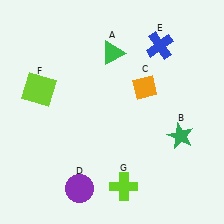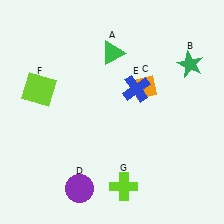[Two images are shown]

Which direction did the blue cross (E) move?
The blue cross (E) moved down.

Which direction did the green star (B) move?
The green star (B) moved up.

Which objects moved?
The objects that moved are: the green star (B), the blue cross (E).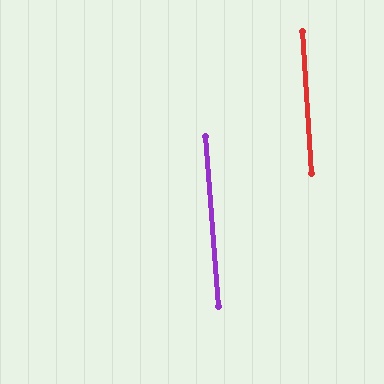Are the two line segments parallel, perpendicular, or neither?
Parallel — their directions differ by only 0.6°.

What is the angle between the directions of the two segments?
Approximately 1 degree.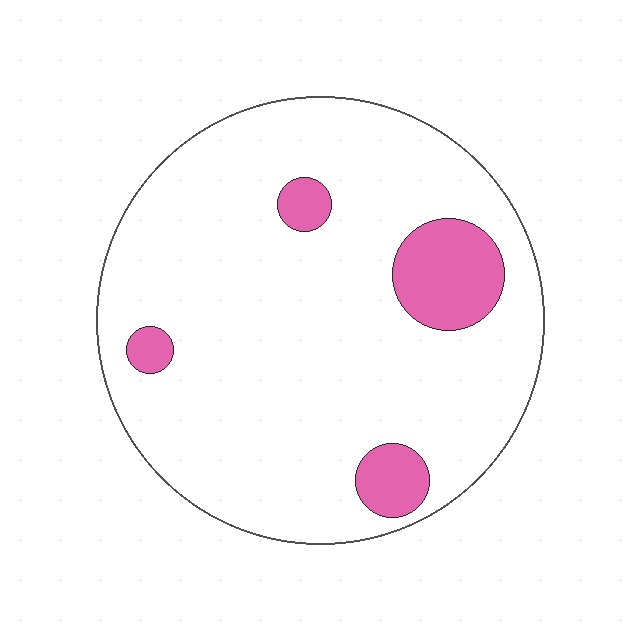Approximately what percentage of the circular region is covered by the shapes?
Approximately 10%.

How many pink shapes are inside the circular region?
4.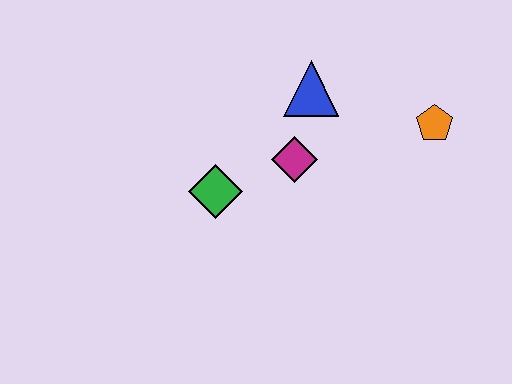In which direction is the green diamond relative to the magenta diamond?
The green diamond is to the left of the magenta diamond.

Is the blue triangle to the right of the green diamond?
Yes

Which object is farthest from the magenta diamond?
The orange pentagon is farthest from the magenta diamond.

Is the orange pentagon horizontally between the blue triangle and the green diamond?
No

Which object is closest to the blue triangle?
The magenta diamond is closest to the blue triangle.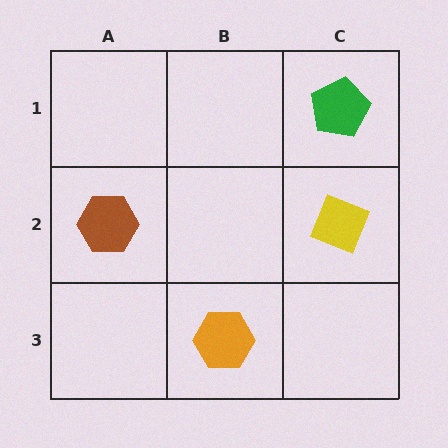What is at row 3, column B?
An orange hexagon.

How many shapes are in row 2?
2 shapes.